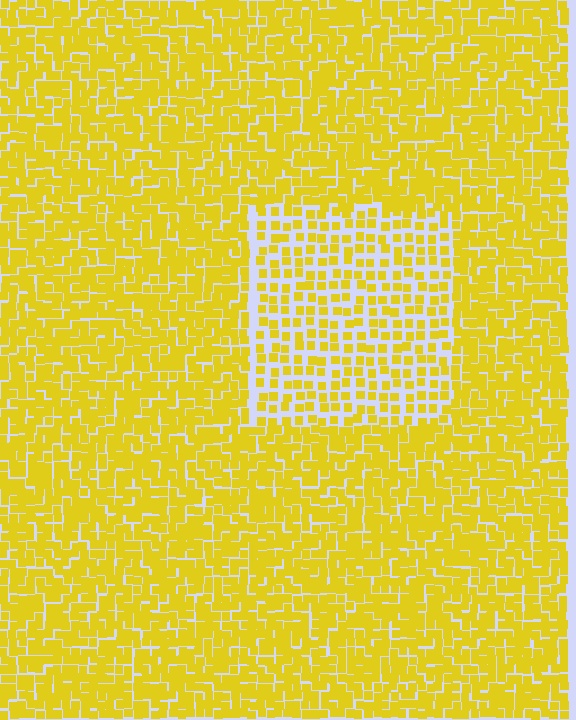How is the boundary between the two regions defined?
The boundary is defined by a change in element density (approximately 1.9x ratio). All elements are the same color, size, and shape.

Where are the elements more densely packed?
The elements are more densely packed outside the rectangle boundary.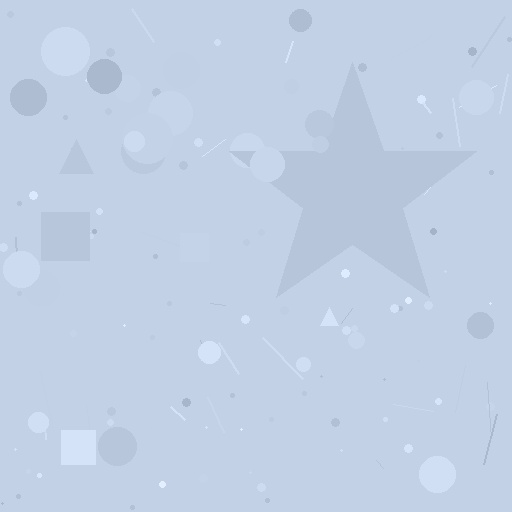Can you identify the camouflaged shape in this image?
The camouflaged shape is a star.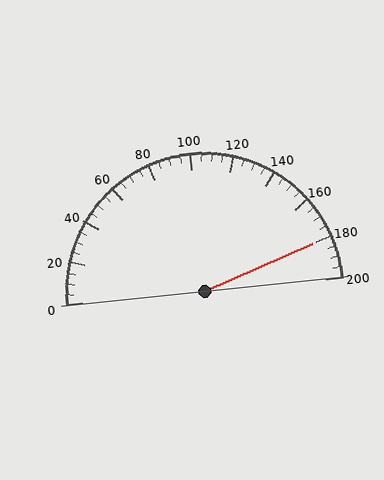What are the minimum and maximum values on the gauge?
The gauge ranges from 0 to 200.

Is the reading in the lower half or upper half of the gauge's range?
The reading is in the upper half of the range (0 to 200).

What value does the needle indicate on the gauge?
The needle indicates approximately 180.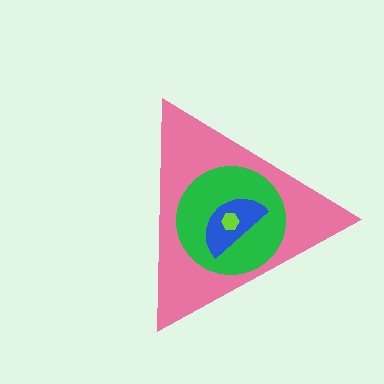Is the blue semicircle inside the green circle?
Yes.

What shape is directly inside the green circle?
The blue semicircle.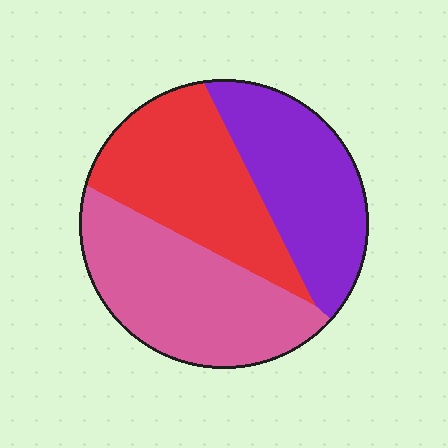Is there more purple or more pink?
Pink.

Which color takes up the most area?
Pink, at roughly 35%.